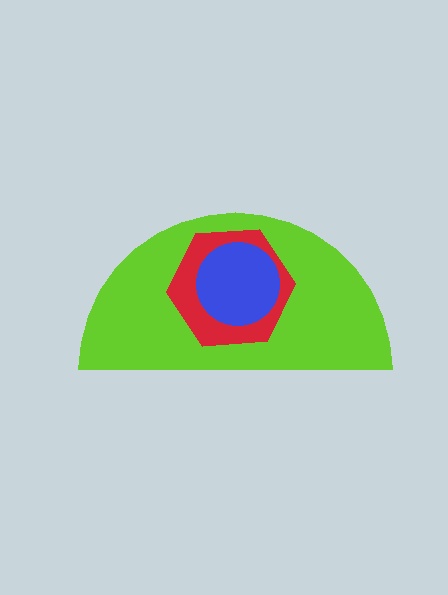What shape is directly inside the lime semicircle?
The red hexagon.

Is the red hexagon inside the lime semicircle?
Yes.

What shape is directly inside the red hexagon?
The blue circle.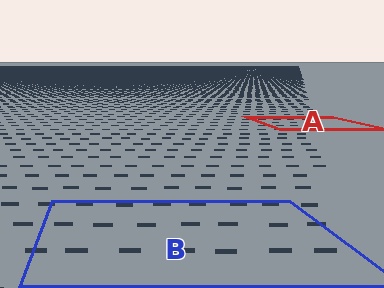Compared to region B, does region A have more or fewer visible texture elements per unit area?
Region A has more texture elements per unit area — they are packed more densely because it is farther away.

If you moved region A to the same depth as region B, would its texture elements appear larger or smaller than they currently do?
They would appear larger. At a closer depth, the same texture elements are projected at a bigger on-screen size.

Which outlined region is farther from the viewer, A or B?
Region A is farther from the viewer — the texture elements inside it appear smaller and more densely packed.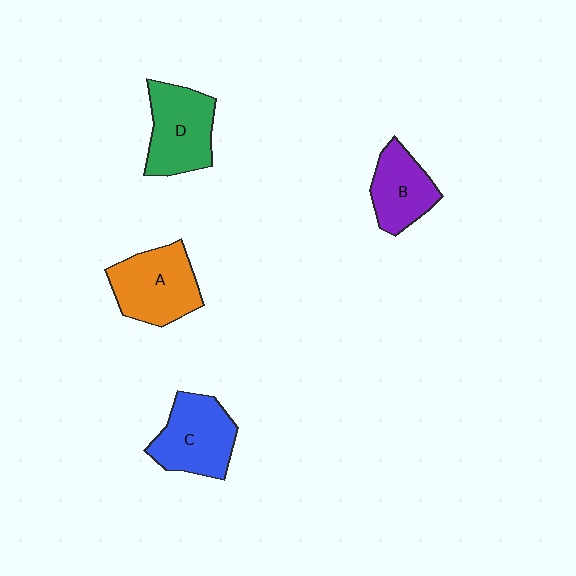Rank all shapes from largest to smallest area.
From largest to smallest: A (orange), C (blue), D (green), B (purple).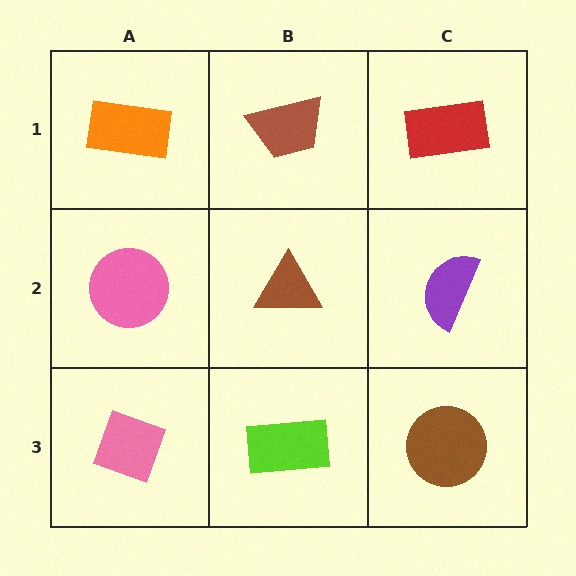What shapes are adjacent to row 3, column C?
A purple semicircle (row 2, column C), a lime rectangle (row 3, column B).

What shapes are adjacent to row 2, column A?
An orange rectangle (row 1, column A), a pink diamond (row 3, column A), a brown triangle (row 2, column B).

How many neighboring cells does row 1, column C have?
2.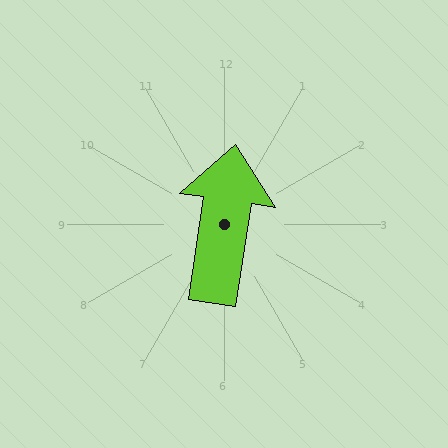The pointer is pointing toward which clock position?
Roughly 12 o'clock.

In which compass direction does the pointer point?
North.